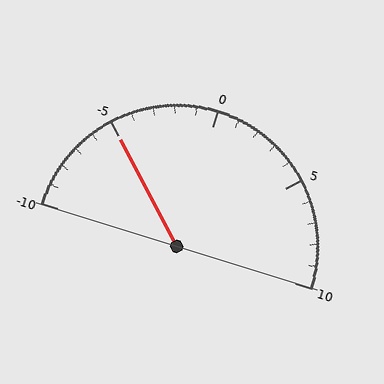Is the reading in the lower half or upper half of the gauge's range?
The reading is in the lower half of the range (-10 to 10).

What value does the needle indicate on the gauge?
The needle indicates approximately -5.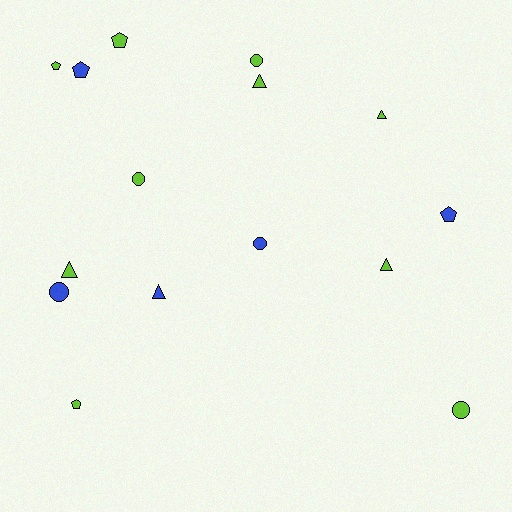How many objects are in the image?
There are 15 objects.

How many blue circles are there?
There are 2 blue circles.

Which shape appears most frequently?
Triangle, with 5 objects.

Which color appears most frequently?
Lime, with 10 objects.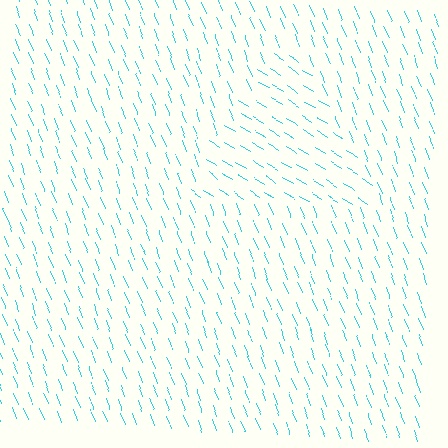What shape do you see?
I see a triangle.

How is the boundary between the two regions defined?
The boundary is defined purely by a change in line orientation (approximately 36 degrees difference). All lines are the same color and thickness.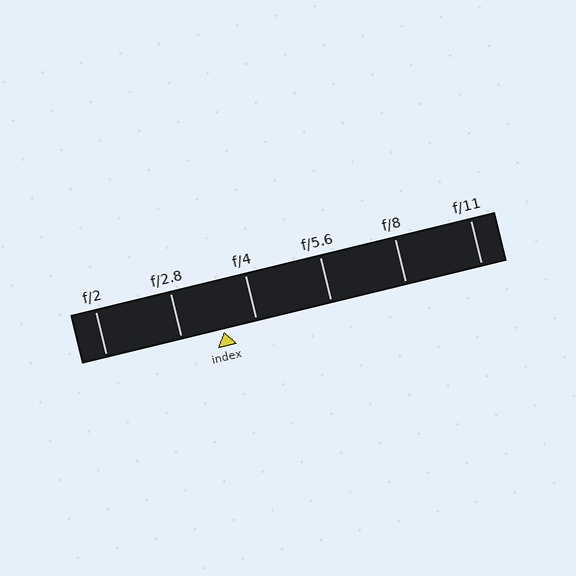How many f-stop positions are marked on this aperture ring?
There are 6 f-stop positions marked.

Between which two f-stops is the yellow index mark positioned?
The index mark is between f/2.8 and f/4.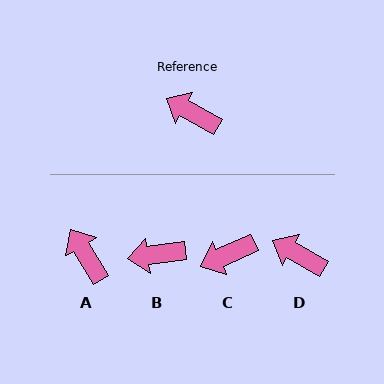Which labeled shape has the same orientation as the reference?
D.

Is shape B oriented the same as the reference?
No, it is off by about 37 degrees.